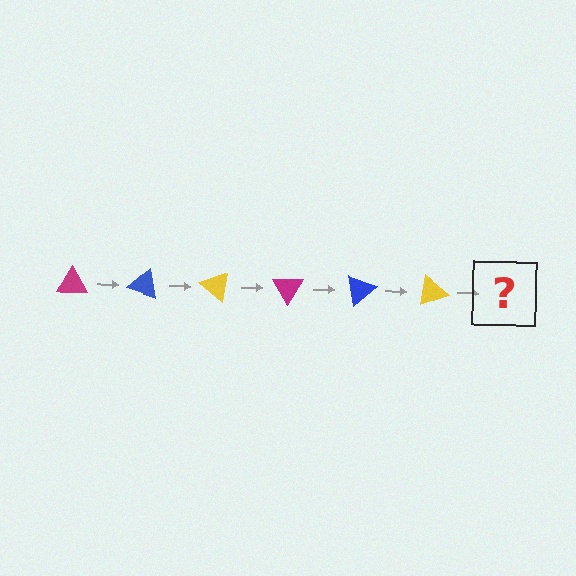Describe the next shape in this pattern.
It should be a magenta triangle, rotated 120 degrees from the start.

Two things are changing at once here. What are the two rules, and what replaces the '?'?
The two rules are that it rotates 20 degrees each step and the color cycles through magenta, blue, and yellow. The '?' should be a magenta triangle, rotated 120 degrees from the start.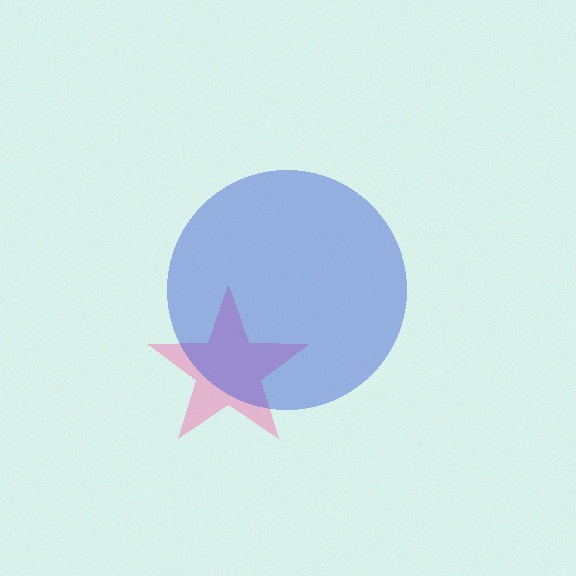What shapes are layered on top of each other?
The layered shapes are: a pink star, a blue circle.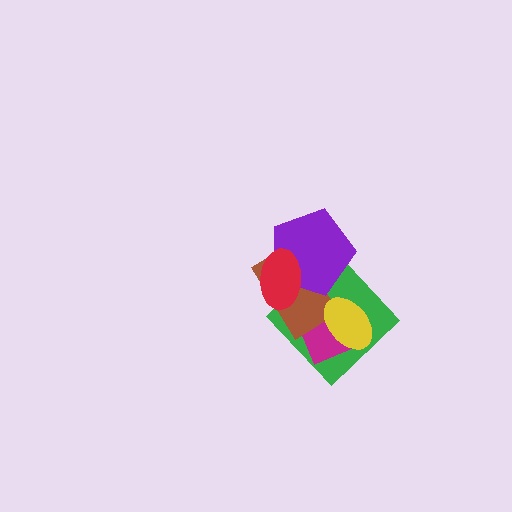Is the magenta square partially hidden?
Yes, it is partially covered by another shape.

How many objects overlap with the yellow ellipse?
3 objects overlap with the yellow ellipse.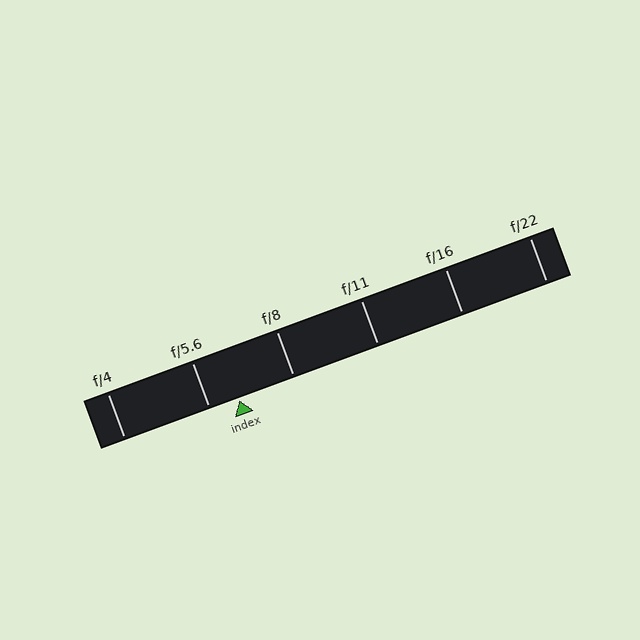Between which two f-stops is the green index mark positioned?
The index mark is between f/5.6 and f/8.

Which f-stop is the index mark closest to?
The index mark is closest to f/5.6.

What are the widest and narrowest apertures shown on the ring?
The widest aperture shown is f/4 and the narrowest is f/22.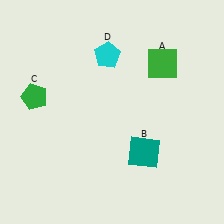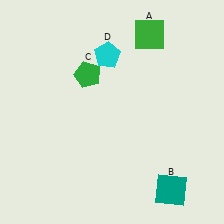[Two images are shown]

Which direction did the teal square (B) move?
The teal square (B) moved down.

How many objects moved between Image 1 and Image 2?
3 objects moved between the two images.